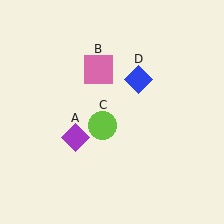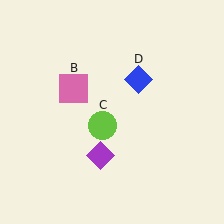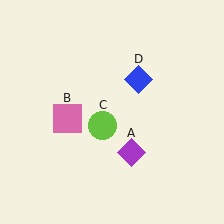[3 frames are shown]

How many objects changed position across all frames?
2 objects changed position: purple diamond (object A), pink square (object B).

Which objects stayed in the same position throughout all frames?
Lime circle (object C) and blue diamond (object D) remained stationary.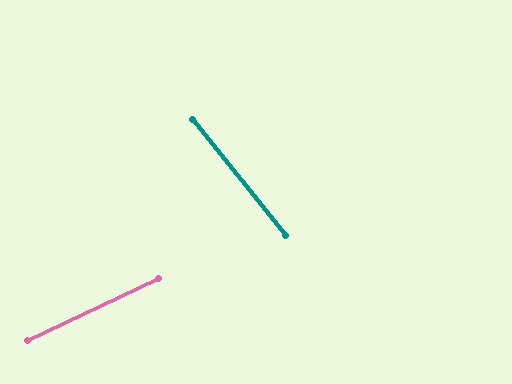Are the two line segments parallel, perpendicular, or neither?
Neither parallel nor perpendicular — they differ by about 76°.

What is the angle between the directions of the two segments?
Approximately 76 degrees.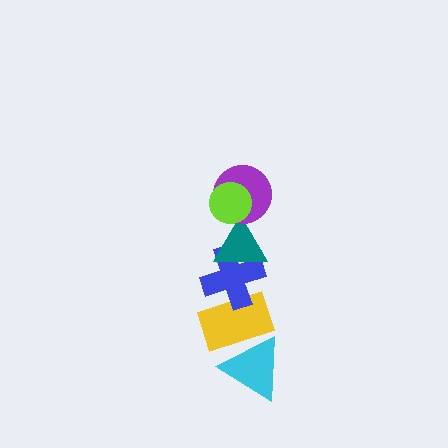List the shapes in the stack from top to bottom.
From top to bottom: the lime circle, the purple circle, the teal triangle, the blue cross, the yellow rectangle, the cyan triangle.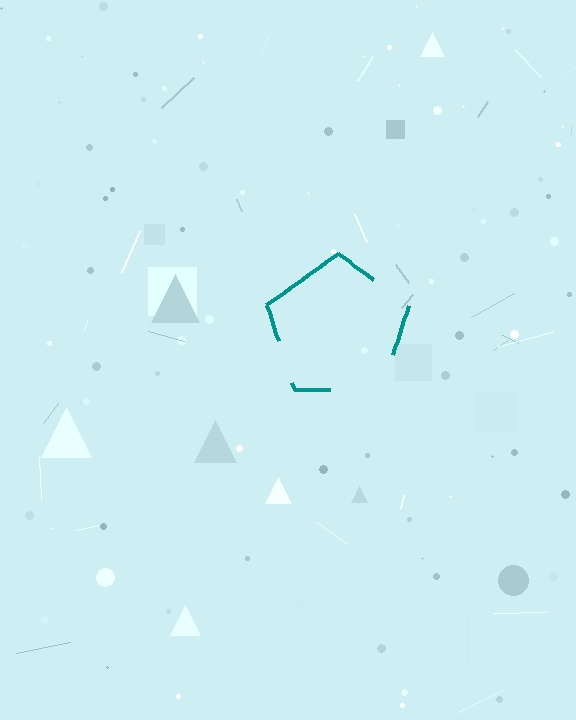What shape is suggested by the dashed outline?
The dashed outline suggests a pentagon.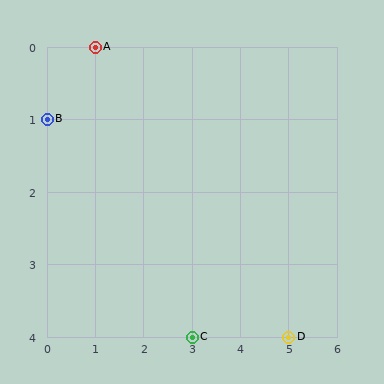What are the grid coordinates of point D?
Point D is at grid coordinates (5, 4).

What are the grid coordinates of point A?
Point A is at grid coordinates (1, 0).